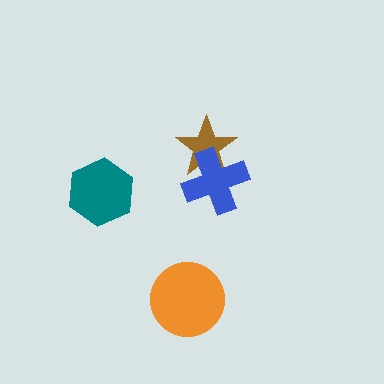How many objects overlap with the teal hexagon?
0 objects overlap with the teal hexagon.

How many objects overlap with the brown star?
1 object overlaps with the brown star.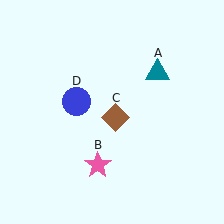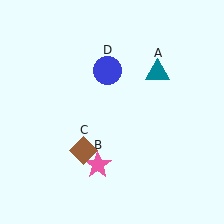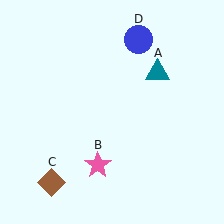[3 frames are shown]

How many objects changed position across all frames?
2 objects changed position: brown diamond (object C), blue circle (object D).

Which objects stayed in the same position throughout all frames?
Teal triangle (object A) and pink star (object B) remained stationary.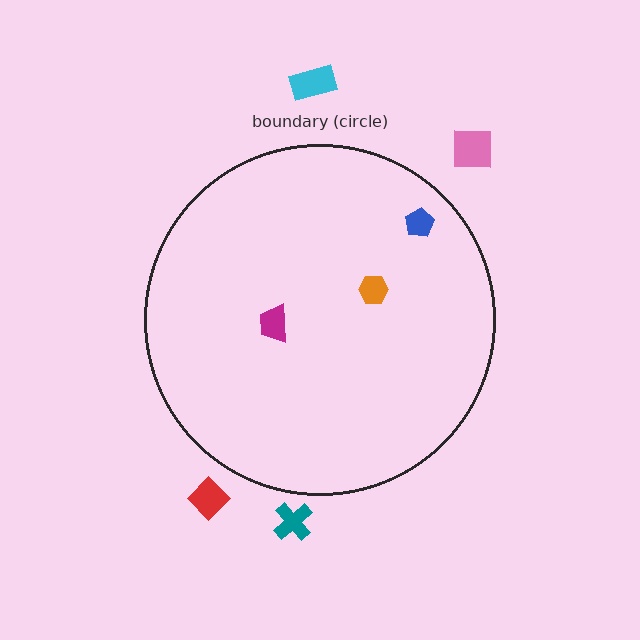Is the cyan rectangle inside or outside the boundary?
Outside.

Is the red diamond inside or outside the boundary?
Outside.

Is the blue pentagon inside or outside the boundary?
Inside.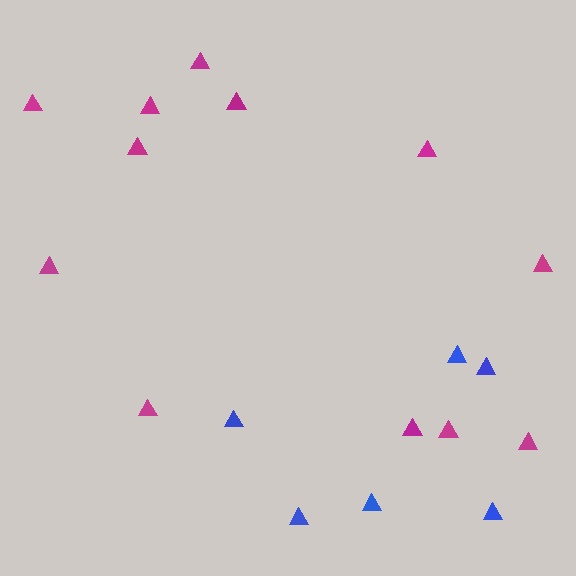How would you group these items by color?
There are 2 groups: one group of magenta triangles (12) and one group of blue triangles (6).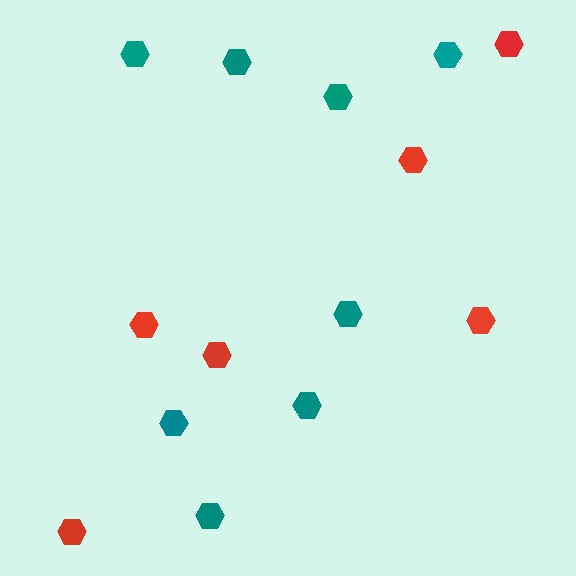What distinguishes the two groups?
There are 2 groups: one group of teal hexagons (8) and one group of red hexagons (6).